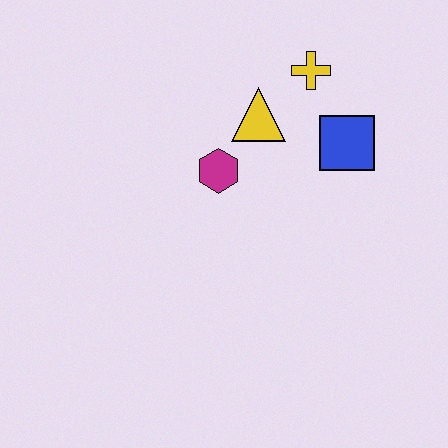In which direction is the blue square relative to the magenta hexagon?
The blue square is to the right of the magenta hexagon.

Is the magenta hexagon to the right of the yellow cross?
No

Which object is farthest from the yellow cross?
The magenta hexagon is farthest from the yellow cross.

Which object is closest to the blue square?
The yellow cross is closest to the blue square.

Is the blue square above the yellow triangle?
No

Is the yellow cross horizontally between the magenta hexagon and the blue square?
Yes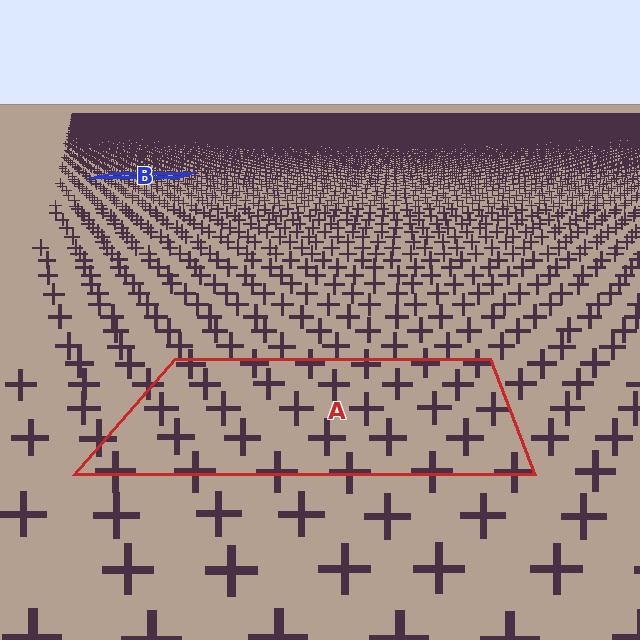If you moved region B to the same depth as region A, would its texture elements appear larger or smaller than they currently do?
They would appear larger. At a closer depth, the same texture elements are projected at a bigger on-screen size.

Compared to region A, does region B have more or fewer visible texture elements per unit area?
Region B has more texture elements per unit area — they are packed more densely because it is farther away.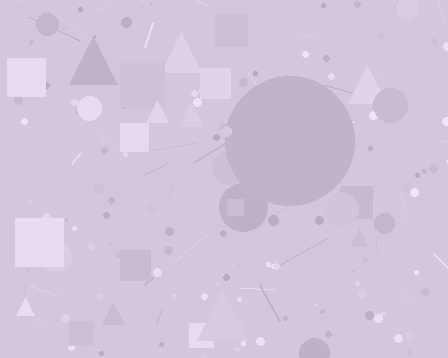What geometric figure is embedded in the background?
A circle is embedded in the background.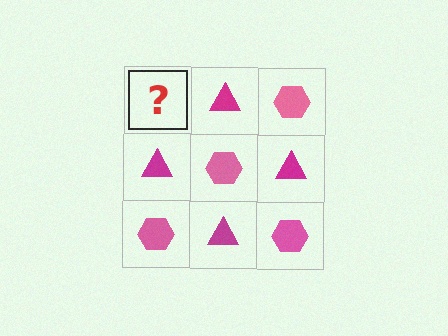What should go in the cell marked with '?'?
The missing cell should contain a pink hexagon.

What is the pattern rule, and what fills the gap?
The rule is that it alternates pink hexagon and magenta triangle in a checkerboard pattern. The gap should be filled with a pink hexagon.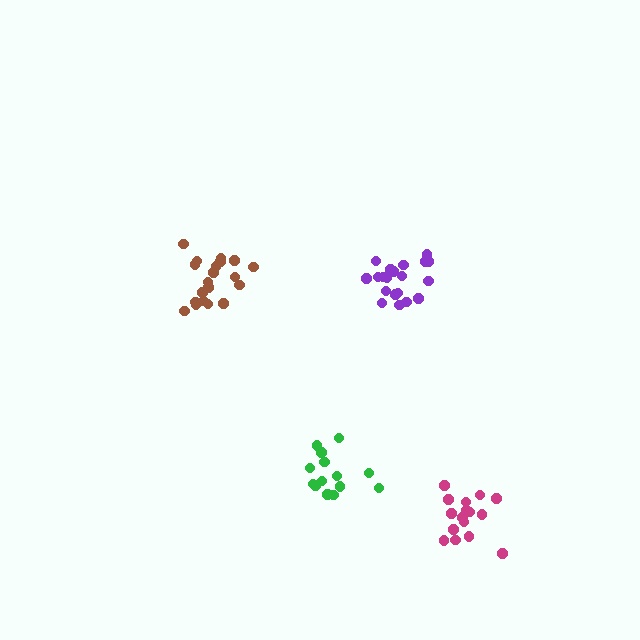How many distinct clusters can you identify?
There are 4 distinct clusters.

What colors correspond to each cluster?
The clusters are colored: brown, green, magenta, purple.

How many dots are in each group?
Group 1: 20 dots, Group 2: 14 dots, Group 3: 16 dots, Group 4: 20 dots (70 total).